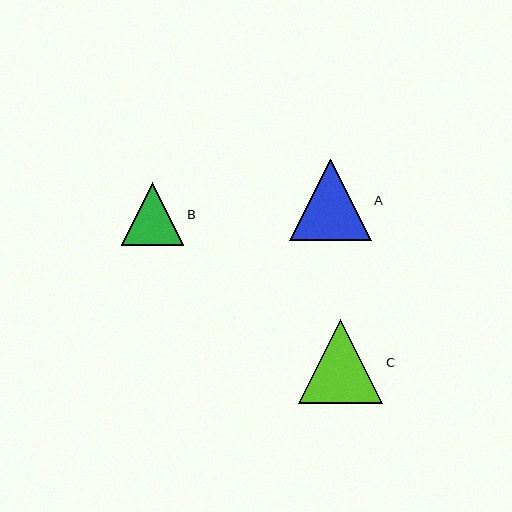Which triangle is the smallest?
Triangle B is the smallest with a size of approximately 63 pixels.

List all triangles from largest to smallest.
From largest to smallest: C, A, B.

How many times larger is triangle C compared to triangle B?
Triangle C is approximately 1.3 times the size of triangle B.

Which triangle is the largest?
Triangle C is the largest with a size of approximately 84 pixels.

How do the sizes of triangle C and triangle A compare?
Triangle C and triangle A are approximately the same size.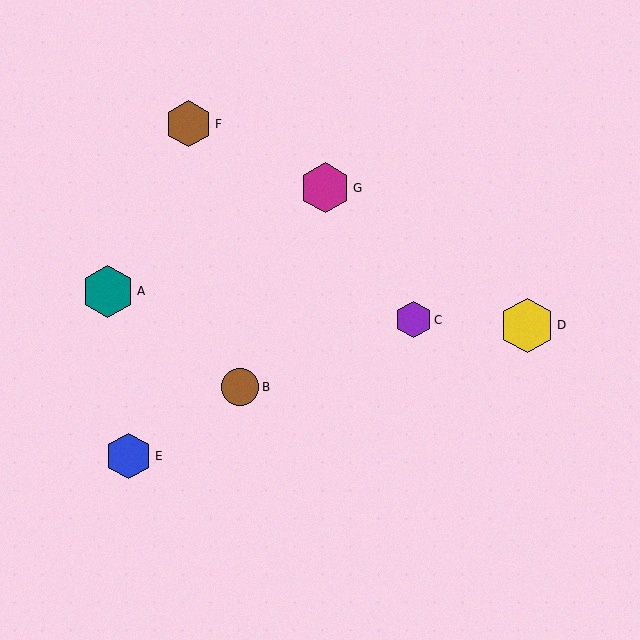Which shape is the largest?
The yellow hexagon (labeled D) is the largest.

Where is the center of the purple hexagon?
The center of the purple hexagon is at (413, 320).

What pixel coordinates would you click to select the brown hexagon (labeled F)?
Click at (188, 124) to select the brown hexagon F.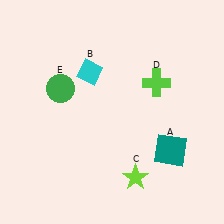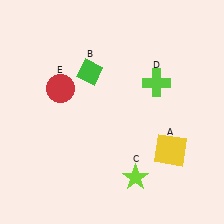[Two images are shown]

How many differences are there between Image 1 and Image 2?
There are 3 differences between the two images.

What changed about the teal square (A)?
In Image 1, A is teal. In Image 2, it changed to yellow.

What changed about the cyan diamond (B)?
In Image 1, B is cyan. In Image 2, it changed to green.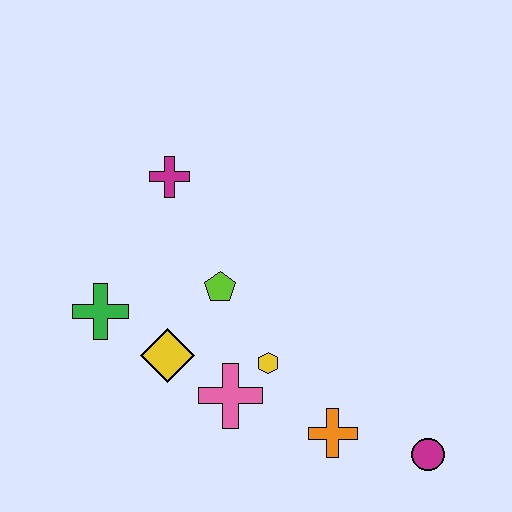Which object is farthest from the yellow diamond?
The magenta circle is farthest from the yellow diamond.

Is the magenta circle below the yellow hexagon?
Yes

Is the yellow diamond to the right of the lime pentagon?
No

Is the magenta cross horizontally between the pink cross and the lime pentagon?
No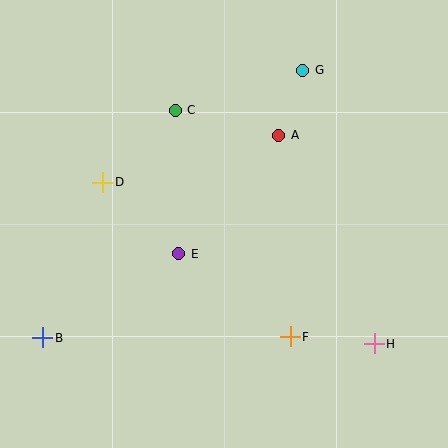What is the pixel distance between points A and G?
The distance between A and G is 70 pixels.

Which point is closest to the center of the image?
Point E at (179, 254) is closest to the center.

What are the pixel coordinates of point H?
Point H is at (374, 344).